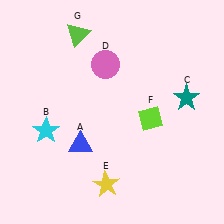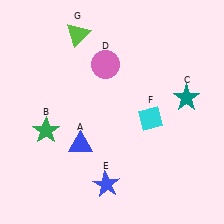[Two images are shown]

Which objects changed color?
B changed from cyan to green. E changed from yellow to blue. F changed from lime to cyan.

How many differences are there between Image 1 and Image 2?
There are 3 differences between the two images.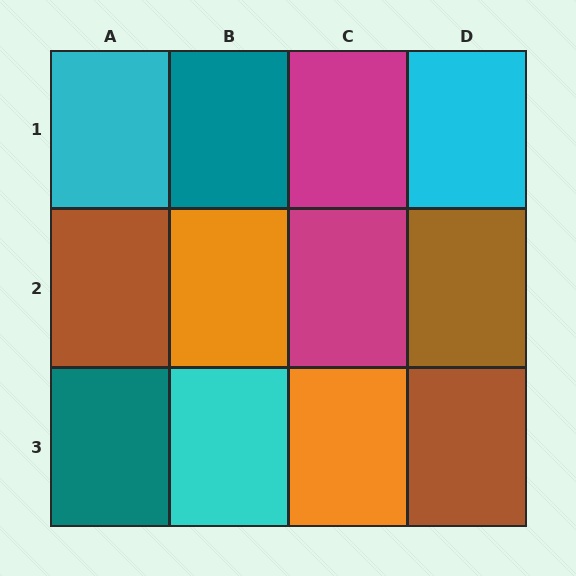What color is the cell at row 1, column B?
Teal.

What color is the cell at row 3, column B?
Cyan.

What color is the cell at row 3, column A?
Teal.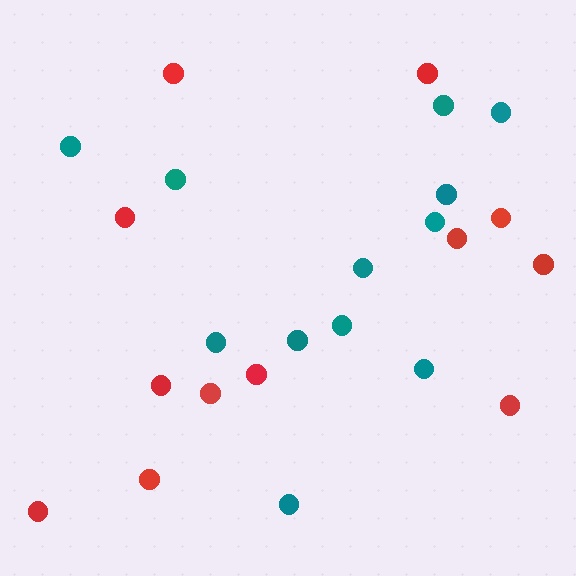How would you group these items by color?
There are 2 groups: one group of teal circles (12) and one group of red circles (12).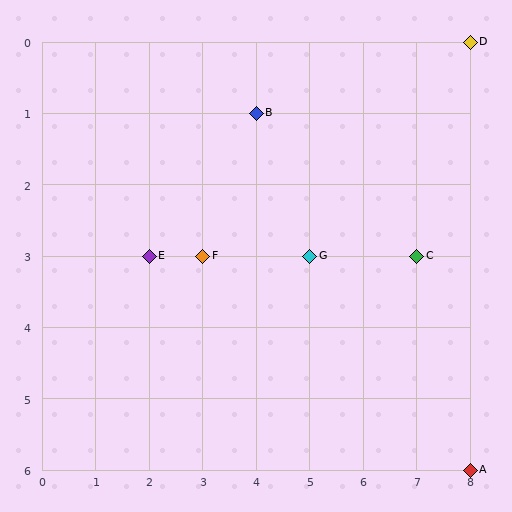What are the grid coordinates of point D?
Point D is at grid coordinates (8, 0).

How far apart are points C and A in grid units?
Points C and A are 1 column and 3 rows apart (about 3.2 grid units diagonally).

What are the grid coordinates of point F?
Point F is at grid coordinates (3, 3).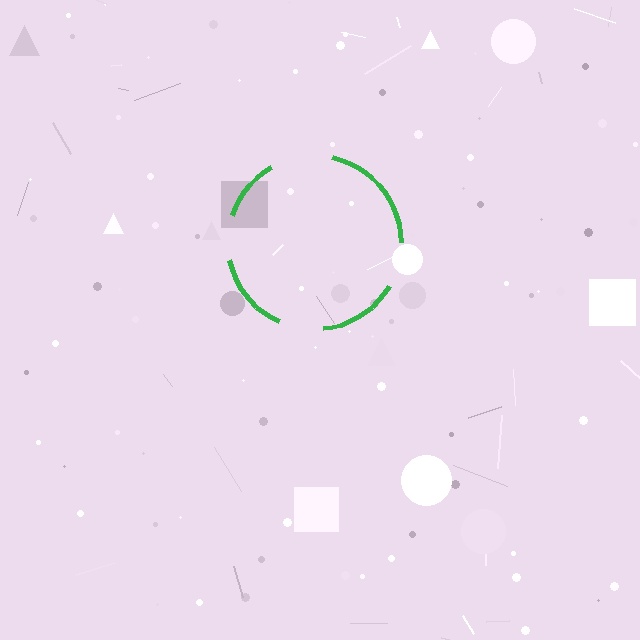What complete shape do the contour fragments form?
The contour fragments form a circle.